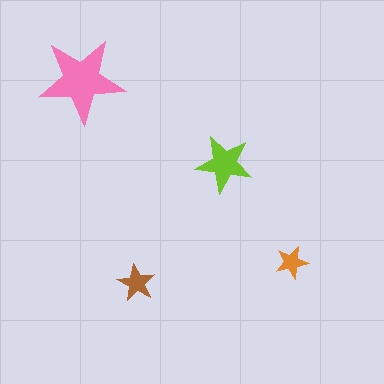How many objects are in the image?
There are 4 objects in the image.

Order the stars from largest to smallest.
the pink one, the lime one, the brown one, the orange one.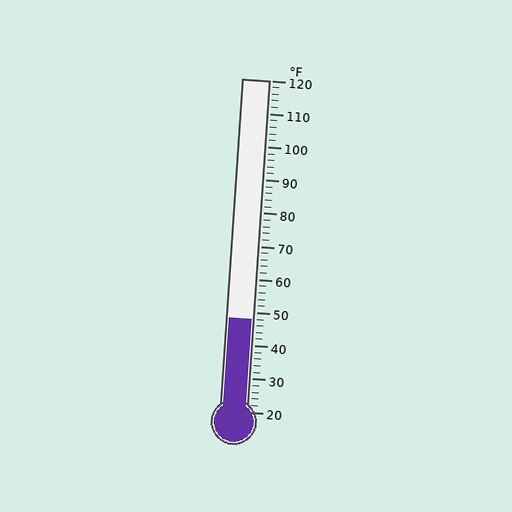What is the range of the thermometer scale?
The thermometer scale ranges from 20°F to 120°F.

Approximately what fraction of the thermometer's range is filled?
The thermometer is filled to approximately 30% of its range.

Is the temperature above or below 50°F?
The temperature is below 50°F.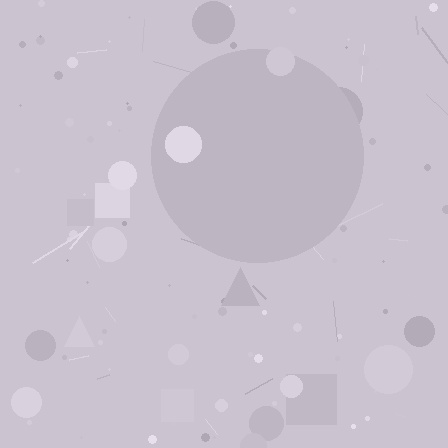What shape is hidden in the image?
A circle is hidden in the image.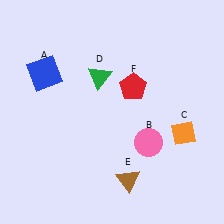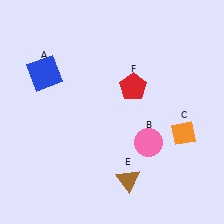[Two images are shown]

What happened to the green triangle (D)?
The green triangle (D) was removed in Image 2. It was in the top-left area of Image 1.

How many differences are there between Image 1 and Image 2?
There is 1 difference between the two images.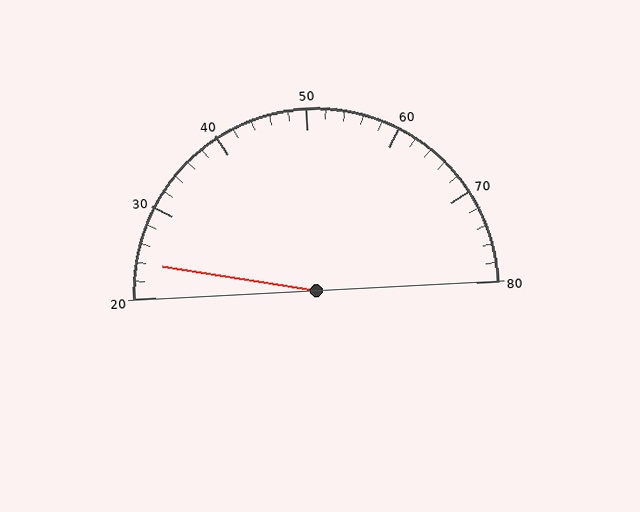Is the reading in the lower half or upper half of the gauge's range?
The reading is in the lower half of the range (20 to 80).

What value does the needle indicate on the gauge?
The needle indicates approximately 24.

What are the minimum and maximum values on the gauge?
The gauge ranges from 20 to 80.